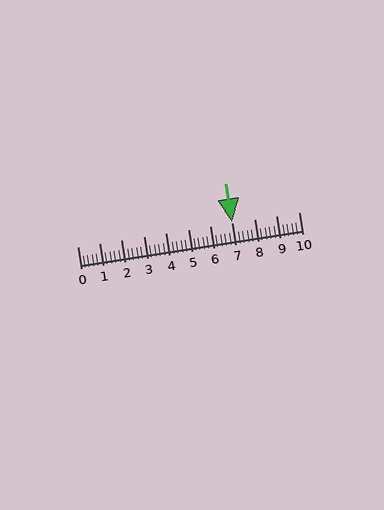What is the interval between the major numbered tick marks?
The major tick marks are spaced 1 units apart.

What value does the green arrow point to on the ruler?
The green arrow points to approximately 7.0.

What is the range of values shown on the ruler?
The ruler shows values from 0 to 10.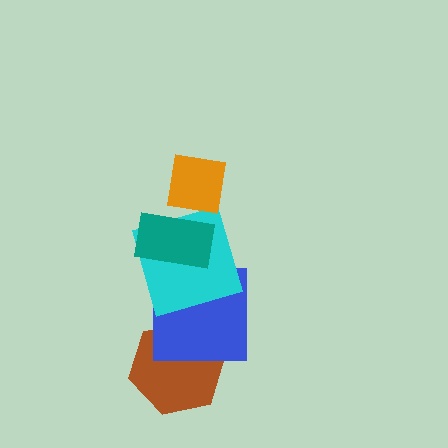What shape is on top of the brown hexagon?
The blue square is on top of the brown hexagon.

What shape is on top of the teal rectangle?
The orange square is on top of the teal rectangle.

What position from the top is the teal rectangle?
The teal rectangle is 2nd from the top.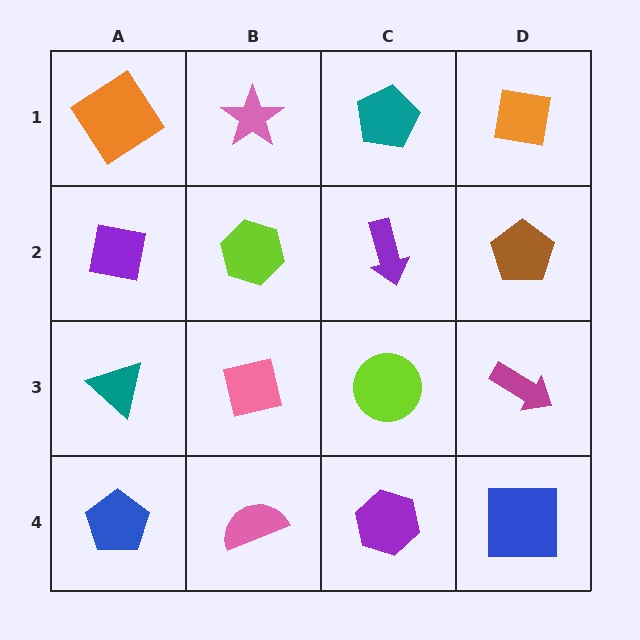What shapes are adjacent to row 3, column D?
A brown pentagon (row 2, column D), a blue square (row 4, column D), a lime circle (row 3, column C).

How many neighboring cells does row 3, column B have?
4.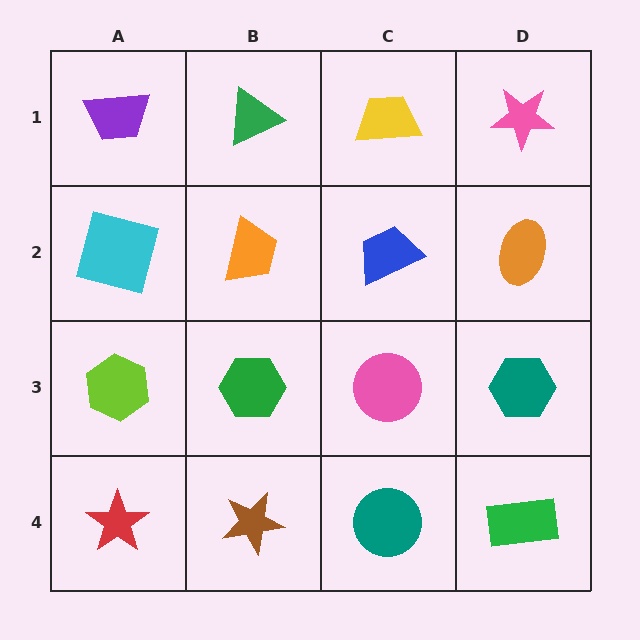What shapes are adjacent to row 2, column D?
A pink star (row 1, column D), a teal hexagon (row 3, column D), a blue trapezoid (row 2, column C).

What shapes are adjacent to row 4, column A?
A lime hexagon (row 3, column A), a brown star (row 4, column B).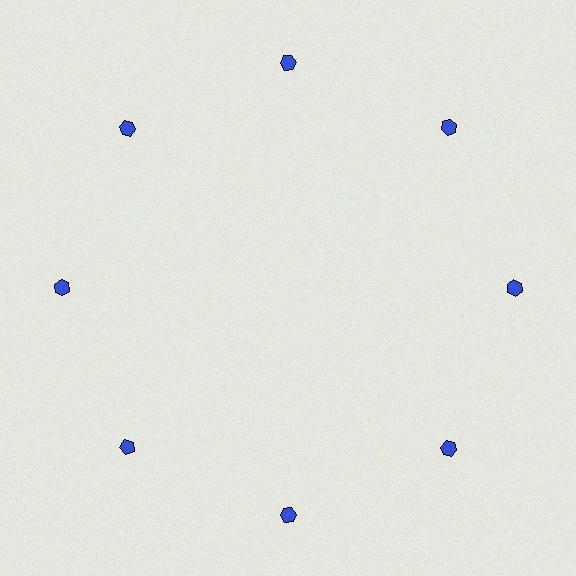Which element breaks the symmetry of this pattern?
The blue pentagon at roughly the 8 o'clock position breaks the symmetry. All other shapes are blue hexagons.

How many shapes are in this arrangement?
There are 8 shapes arranged in a ring pattern.